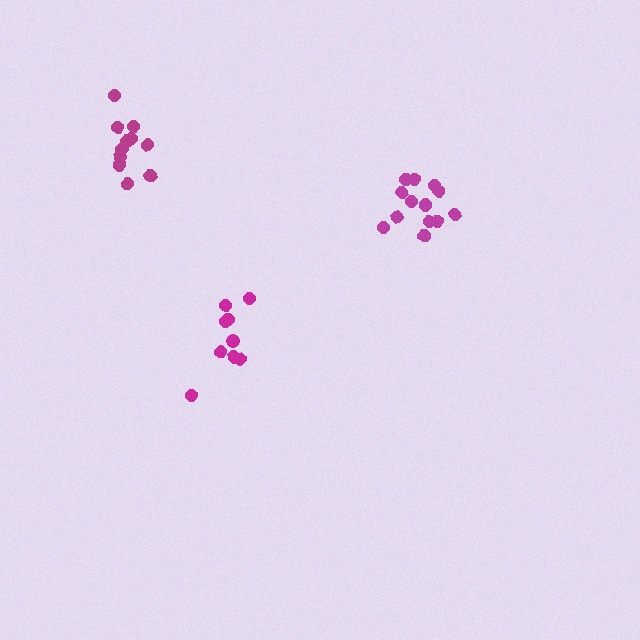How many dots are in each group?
Group 1: 9 dots, Group 2: 14 dots, Group 3: 12 dots (35 total).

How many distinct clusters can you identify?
There are 3 distinct clusters.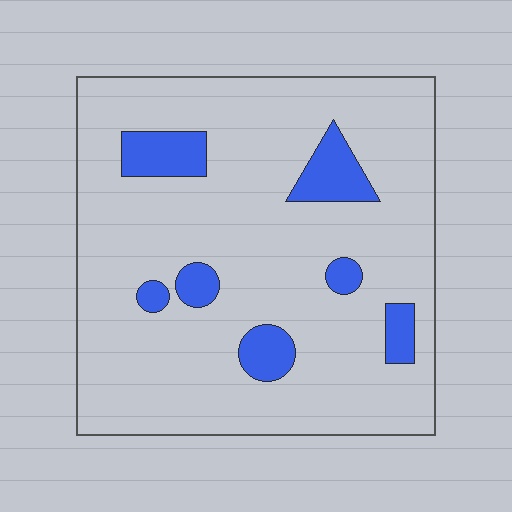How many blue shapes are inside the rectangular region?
7.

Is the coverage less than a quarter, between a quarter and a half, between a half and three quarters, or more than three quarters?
Less than a quarter.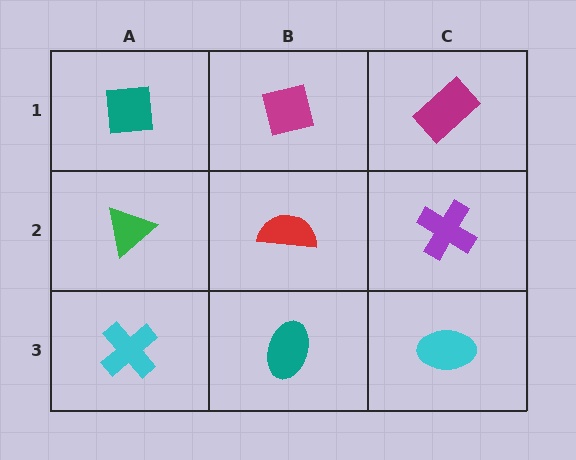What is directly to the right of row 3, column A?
A teal ellipse.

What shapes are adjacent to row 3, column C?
A purple cross (row 2, column C), a teal ellipse (row 3, column B).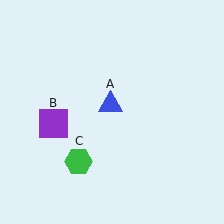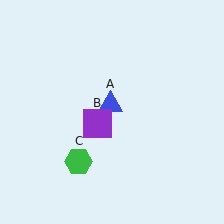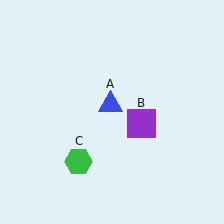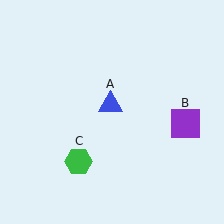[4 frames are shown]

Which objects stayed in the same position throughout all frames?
Blue triangle (object A) and green hexagon (object C) remained stationary.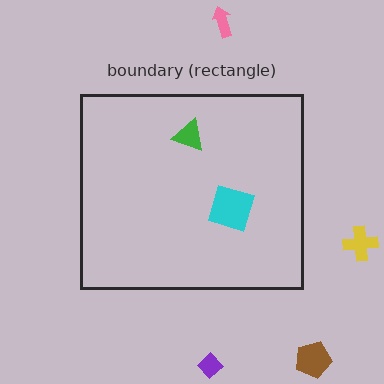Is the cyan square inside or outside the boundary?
Inside.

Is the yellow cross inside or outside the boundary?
Outside.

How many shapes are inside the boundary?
2 inside, 4 outside.